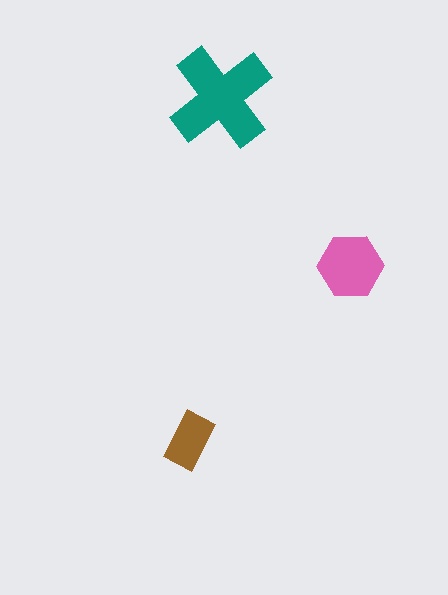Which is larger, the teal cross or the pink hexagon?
The teal cross.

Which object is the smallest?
The brown rectangle.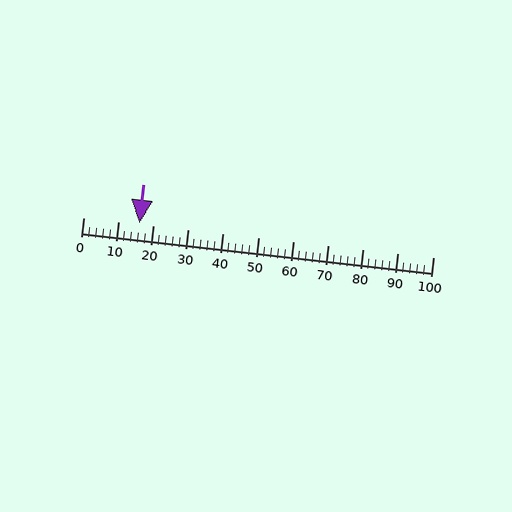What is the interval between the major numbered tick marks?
The major tick marks are spaced 10 units apart.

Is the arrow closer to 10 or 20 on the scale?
The arrow is closer to 20.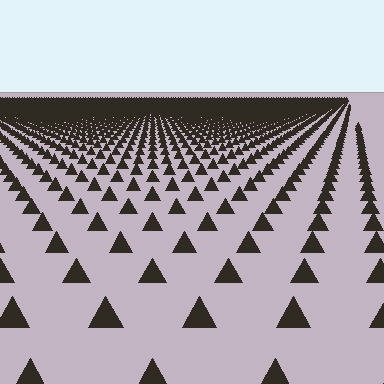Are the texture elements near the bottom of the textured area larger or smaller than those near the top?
Larger. Near the bottom, elements are closer to the viewer and appear at a bigger on-screen size.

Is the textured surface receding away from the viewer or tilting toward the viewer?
The surface is receding away from the viewer. Texture elements get smaller and denser toward the top.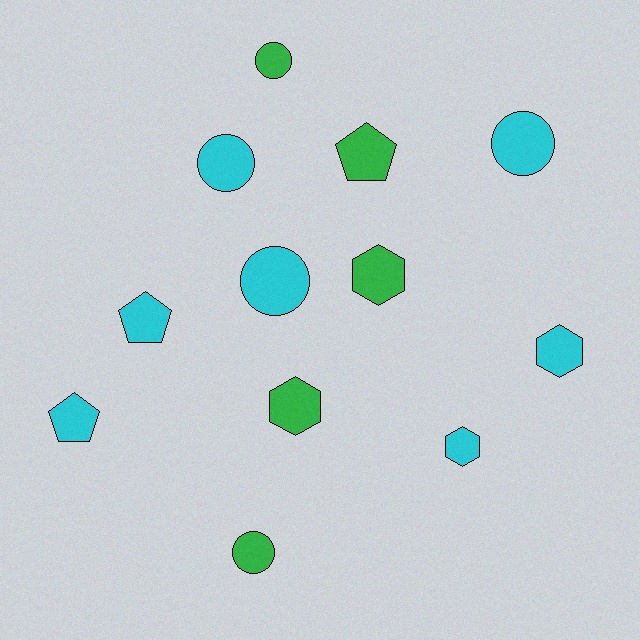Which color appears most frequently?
Cyan, with 7 objects.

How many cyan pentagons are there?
There are 2 cyan pentagons.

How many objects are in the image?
There are 12 objects.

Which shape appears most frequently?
Circle, with 5 objects.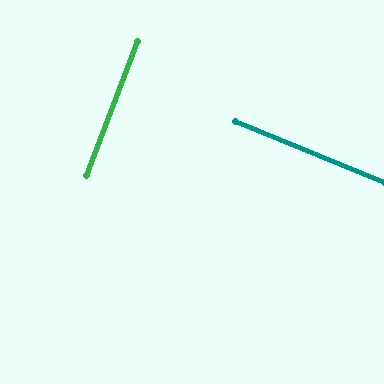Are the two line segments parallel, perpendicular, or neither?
Perpendicular — they meet at approximately 89°.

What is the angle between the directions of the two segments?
Approximately 89 degrees.